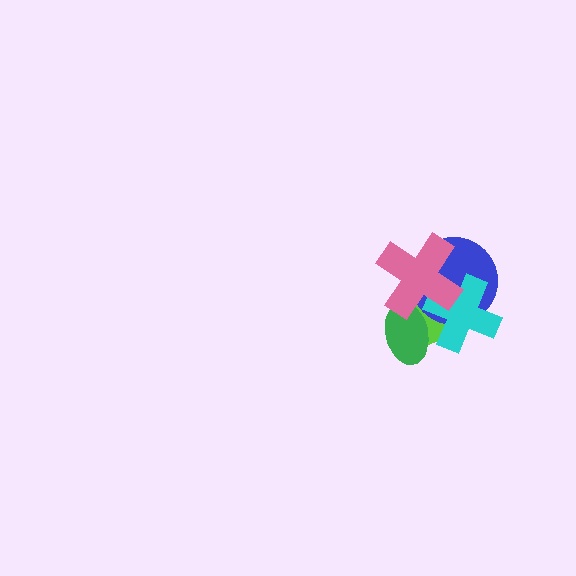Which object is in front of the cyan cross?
The pink cross is in front of the cyan cross.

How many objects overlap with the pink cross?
4 objects overlap with the pink cross.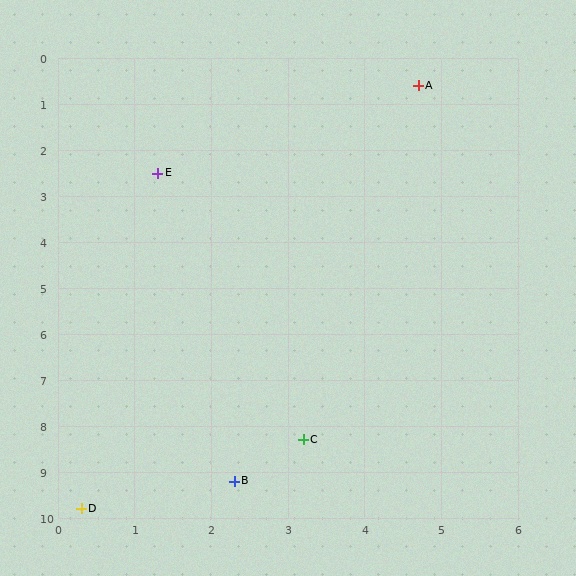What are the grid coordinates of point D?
Point D is at approximately (0.3, 9.8).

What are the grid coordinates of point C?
Point C is at approximately (3.2, 8.3).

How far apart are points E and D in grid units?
Points E and D are about 7.4 grid units apart.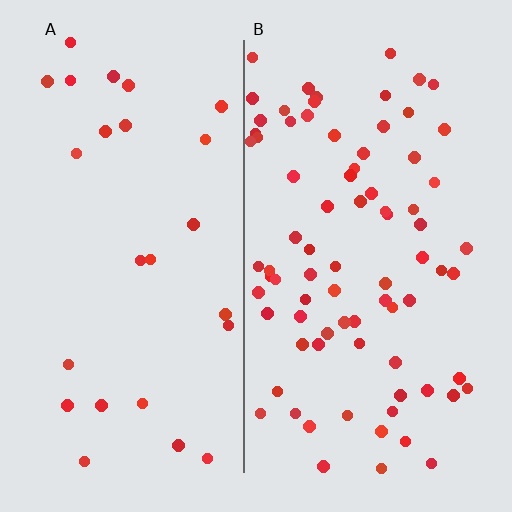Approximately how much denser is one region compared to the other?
Approximately 3.1× — region B over region A.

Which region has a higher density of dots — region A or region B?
B (the right).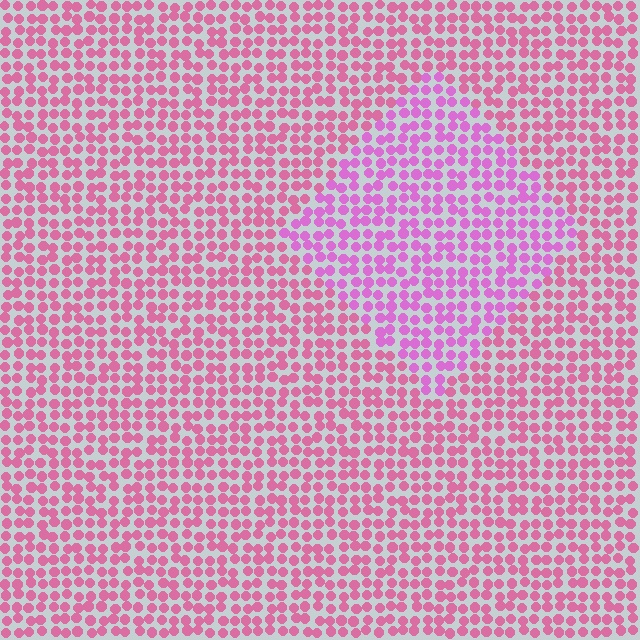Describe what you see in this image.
The image is filled with small pink elements in a uniform arrangement. A diamond-shaped region is visible where the elements are tinted to a slightly different hue, forming a subtle color boundary.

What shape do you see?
I see a diamond.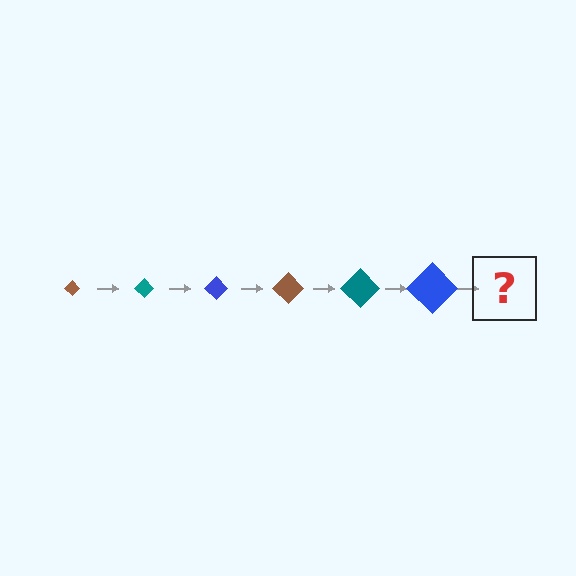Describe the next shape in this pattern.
It should be a brown diamond, larger than the previous one.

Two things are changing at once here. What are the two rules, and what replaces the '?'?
The two rules are that the diamond grows larger each step and the color cycles through brown, teal, and blue. The '?' should be a brown diamond, larger than the previous one.